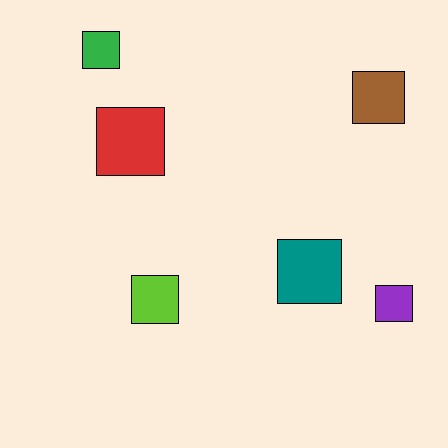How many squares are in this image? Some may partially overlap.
There are 6 squares.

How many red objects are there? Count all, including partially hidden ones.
There is 1 red object.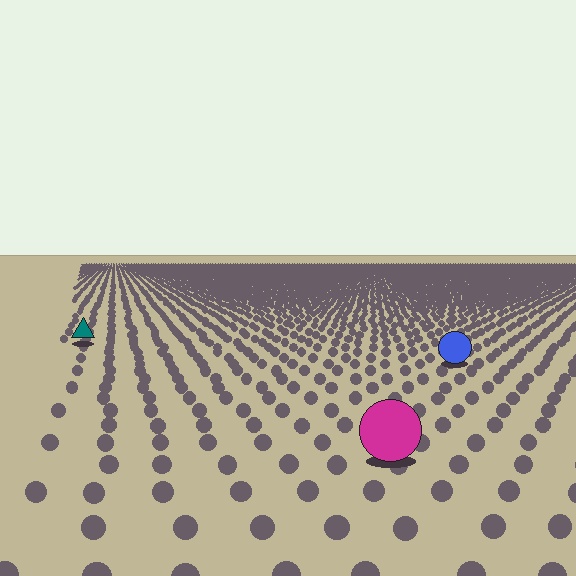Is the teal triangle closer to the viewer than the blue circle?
No. The blue circle is closer — you can tell from the texture gradient: the ground texture is coarser near it.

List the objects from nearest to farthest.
From nearest to farthest: the magenta circle, the blue circle, the teal triangle.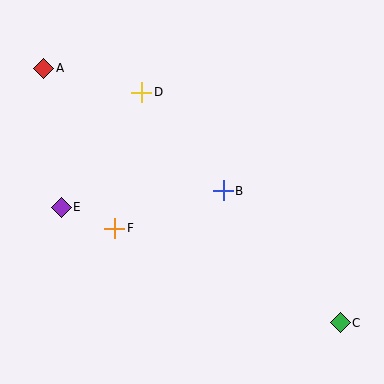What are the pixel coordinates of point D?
Point D is at (142, 92).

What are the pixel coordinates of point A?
Point A is at (44, 68).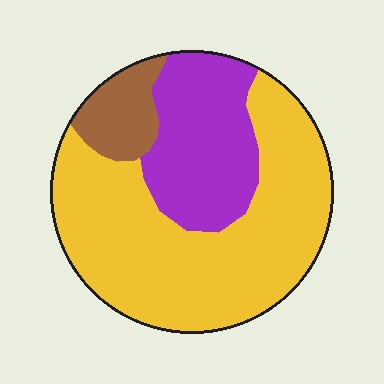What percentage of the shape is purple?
Purple covers around 25% of the shape.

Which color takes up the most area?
Yellow, at roughly 65%.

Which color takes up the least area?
Brown, at roughly 10%.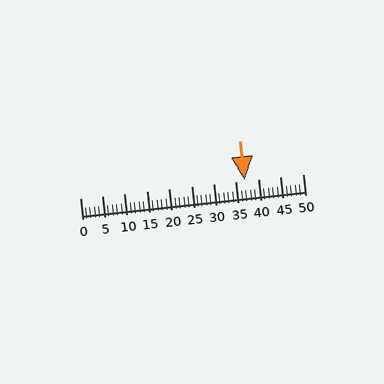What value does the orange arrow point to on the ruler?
The orange arrow points to approximately 37.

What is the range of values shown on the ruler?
The ruler shows values from 0 to 50.